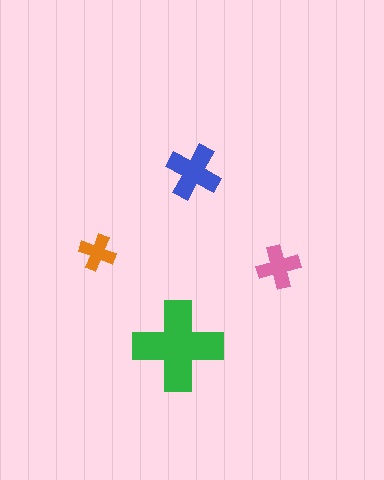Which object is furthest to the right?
The pink cross is rightmost.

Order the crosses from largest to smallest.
the green one, the blue one, the pink one, the orange one.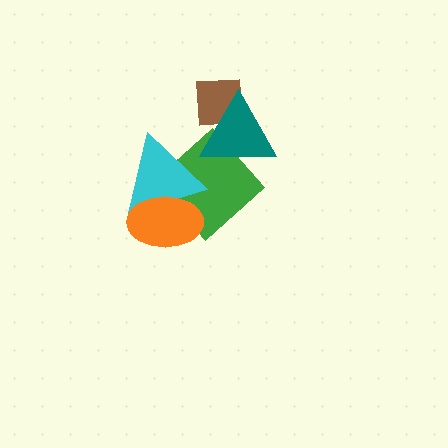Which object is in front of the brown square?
The teal triangle is in front of the brown square.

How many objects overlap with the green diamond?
3 objects overlap with the green diamond.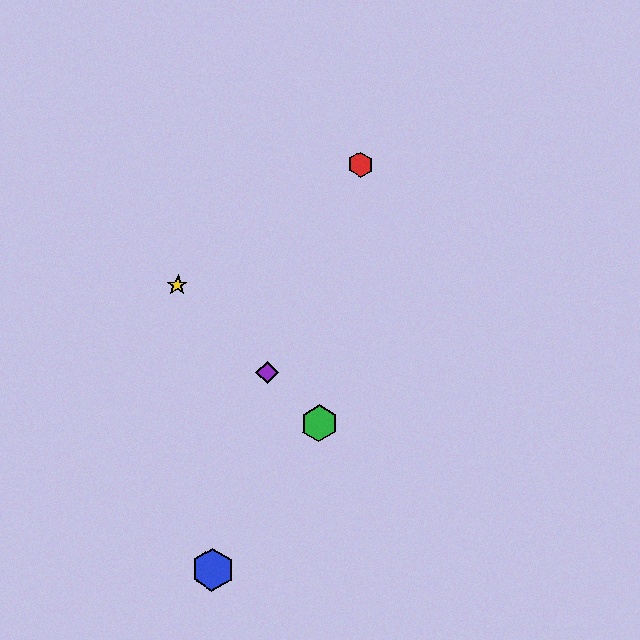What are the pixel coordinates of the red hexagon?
The red hexagon is at (361, 165).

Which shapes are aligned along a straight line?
The green hexagon, the yellow star, the purple diamond are aligned along a straight line.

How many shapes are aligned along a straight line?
3 shapes (the green hexagon, the yellow star, the purple diamond) are aligned along a straight line.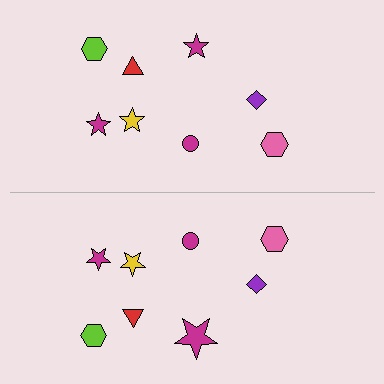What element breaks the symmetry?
The magenta star on the bottom side has a different size than its mirror counterpart.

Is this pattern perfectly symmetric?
No, the pattern is not perfectly symmetric. The magenta star on the bottom side has a different size than its mirror counterpart.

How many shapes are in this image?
There are 16 shapes in this image.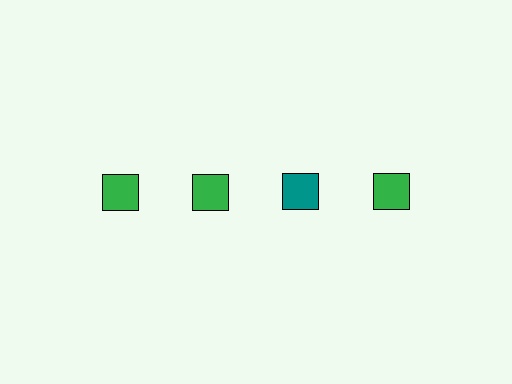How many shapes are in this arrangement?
There are 4 shapes arranged in a grid pattern.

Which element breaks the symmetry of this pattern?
The teal square in the top row, center column breaks the symmetry. All other shapes are green squares.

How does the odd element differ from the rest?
It has a different color: teal instead of green.